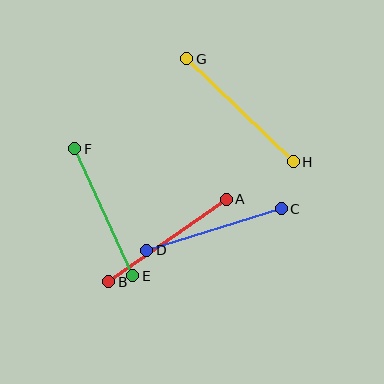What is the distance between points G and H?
The distance is approximately 148 pixels.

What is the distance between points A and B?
The distance is approximately 144 pixels.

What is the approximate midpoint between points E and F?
The midpoint is at approximately (104, 212) pixels.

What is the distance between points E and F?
The distance is approximately 140 pixels.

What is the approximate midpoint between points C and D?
The midpoint is at approximately (214, 229) pixels.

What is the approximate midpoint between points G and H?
The midpoint is at approximately (240, 110) pixels.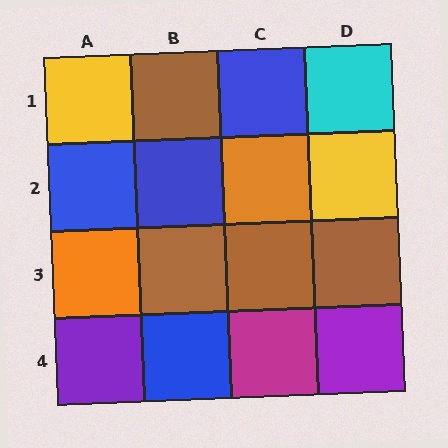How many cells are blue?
4 cells are blue.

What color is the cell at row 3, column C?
Brown.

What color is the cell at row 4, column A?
Purple.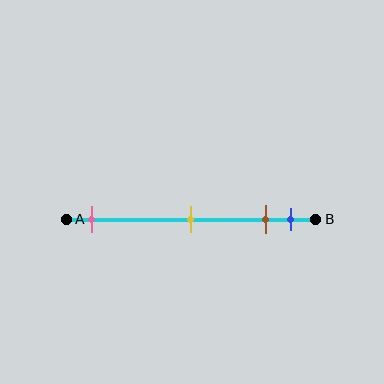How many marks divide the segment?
There are 4 marks dividing the segment.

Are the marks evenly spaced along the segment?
No, the marks are not evenly spaced.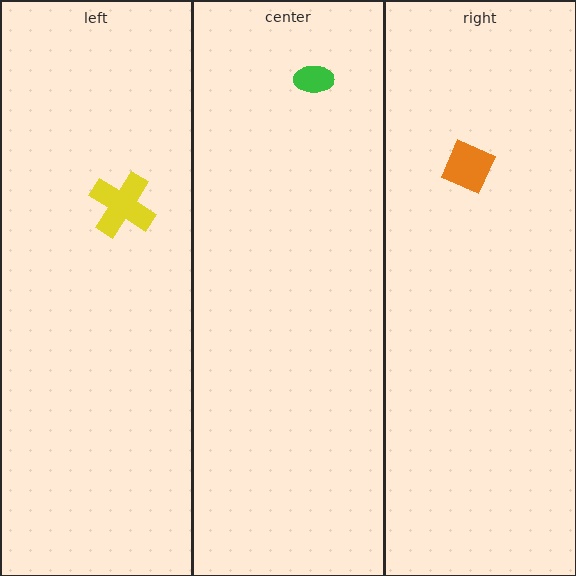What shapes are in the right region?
The orange diamond.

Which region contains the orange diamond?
The right region.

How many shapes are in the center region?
1.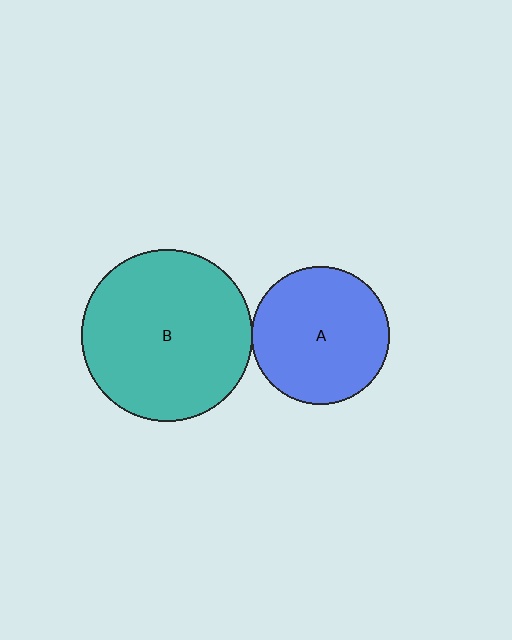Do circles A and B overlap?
Yes.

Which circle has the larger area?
Circle B (teal).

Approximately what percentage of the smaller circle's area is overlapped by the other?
Approximately 5%.